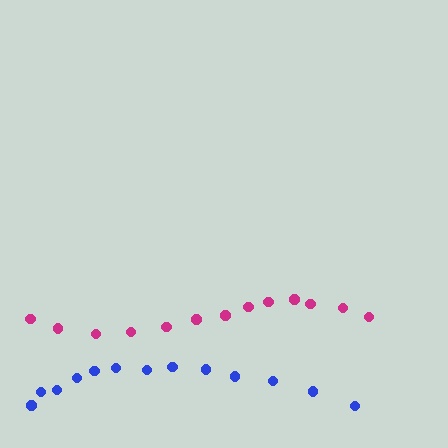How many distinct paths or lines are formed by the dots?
There are 2 distinct paths.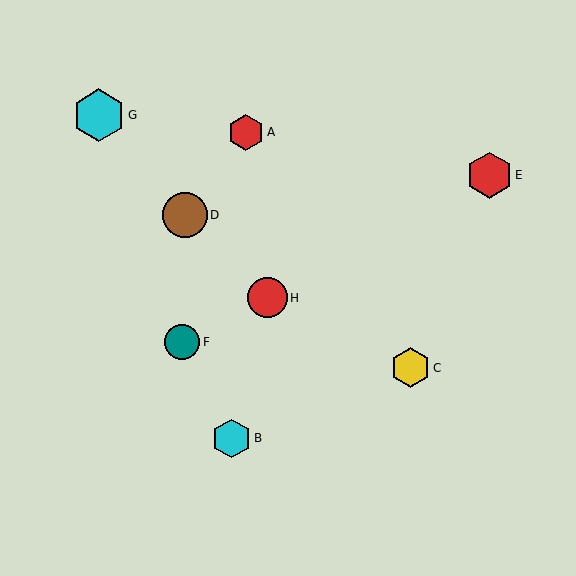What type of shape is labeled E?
Shape E is a red hexagon.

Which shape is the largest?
The cyan hexagon (labeled G) is the largest.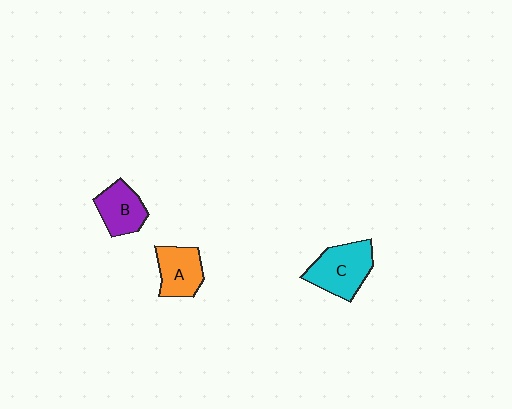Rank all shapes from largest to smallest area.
From largest to smallest: C (cyan), A (orange), B (purple).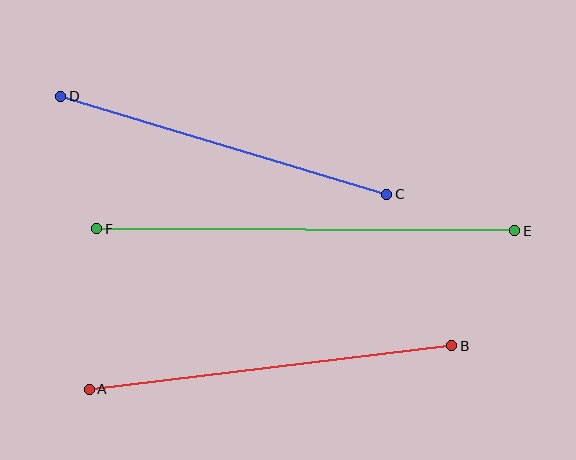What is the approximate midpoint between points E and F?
The midpoint is at approximately (306, 230) pixels.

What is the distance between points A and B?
The distance is approximately 365 pixels.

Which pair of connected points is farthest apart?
Points E and F are farthest apart.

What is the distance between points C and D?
The distance is approximately 341 pixels.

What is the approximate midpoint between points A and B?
The midpoint is at approximately (271, 367) pixels.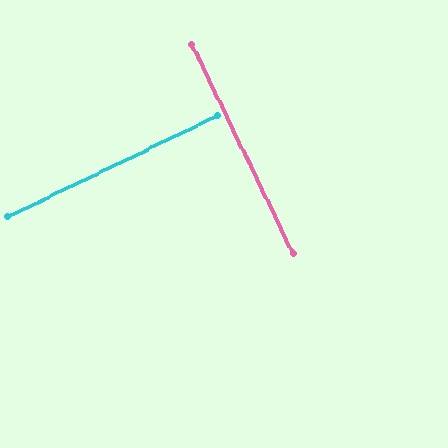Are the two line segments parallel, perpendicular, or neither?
Perpendicular — they meet at approximately 90°.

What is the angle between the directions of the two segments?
Approximately 90 degrees.